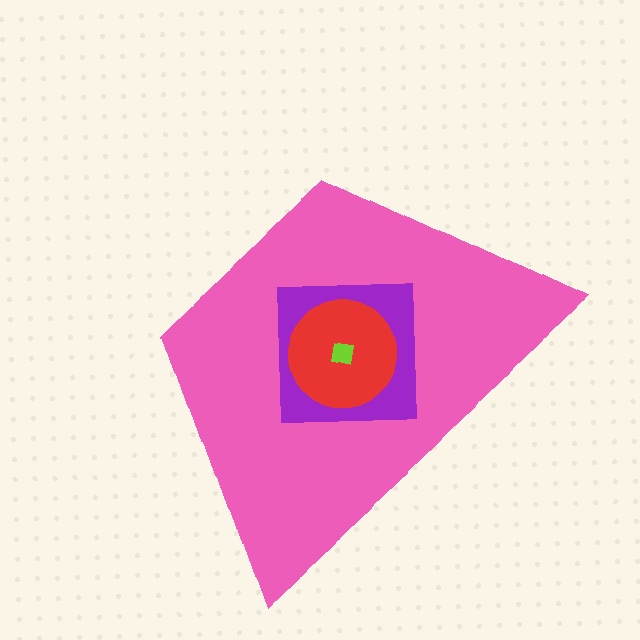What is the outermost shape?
The pink trapezoid.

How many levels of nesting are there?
4.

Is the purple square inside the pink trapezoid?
Yes.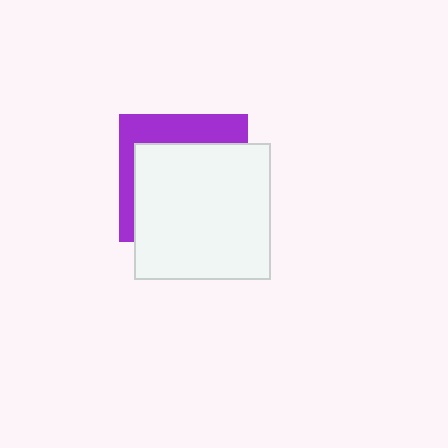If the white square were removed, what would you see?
You would see the complete purple square.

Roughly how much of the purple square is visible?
A small part of it is visible (roughly 32%).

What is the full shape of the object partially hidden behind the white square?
The partially hidden object is a purple square.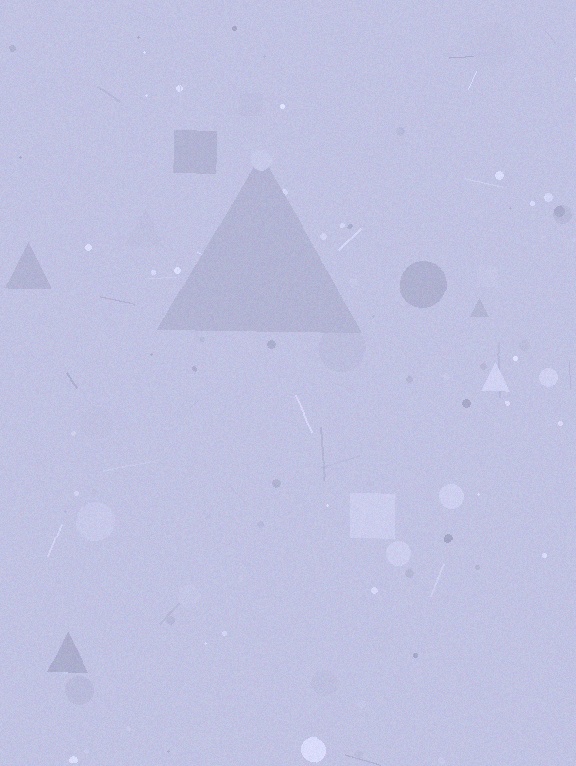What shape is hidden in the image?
A triangle is hidden in the image.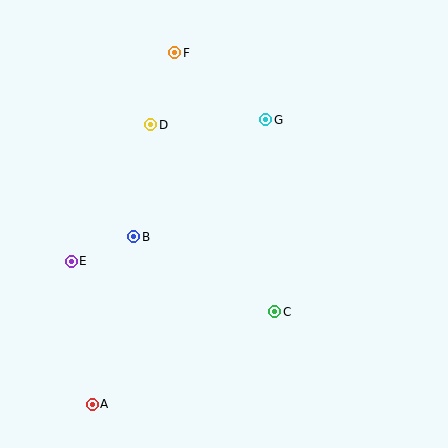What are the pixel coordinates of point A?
Point A is at (92, 404).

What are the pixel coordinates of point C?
Point C is at (275, 312).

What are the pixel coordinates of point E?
Point E is at (71, 261).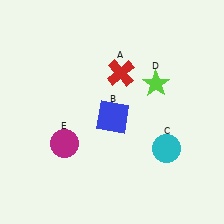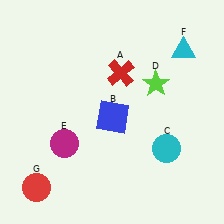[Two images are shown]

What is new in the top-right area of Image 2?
A cyan triangle (F) was added in the top-right area of Image 2.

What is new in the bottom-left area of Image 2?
A red circle (G) was added in the bottom-left area of Image 2.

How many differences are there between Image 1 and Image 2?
There are 2 differences between the two images.